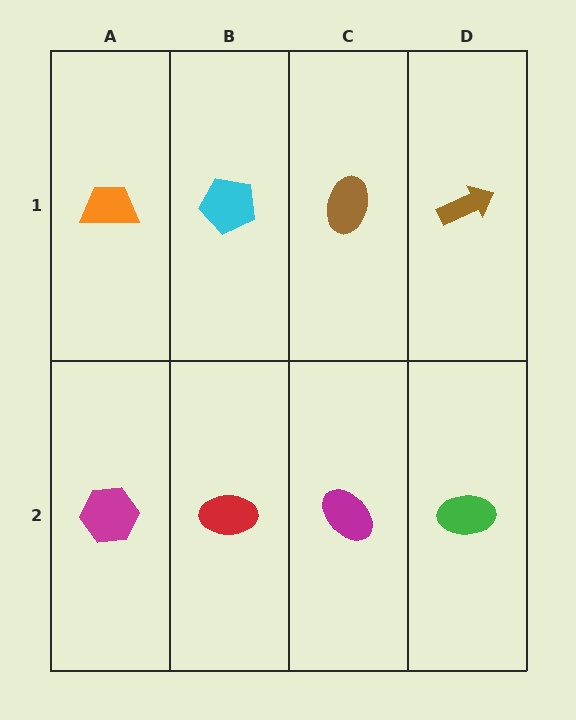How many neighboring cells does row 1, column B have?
3.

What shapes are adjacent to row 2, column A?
An orange trapezoid (row 1, column A), a red ellipse (row 2, column B).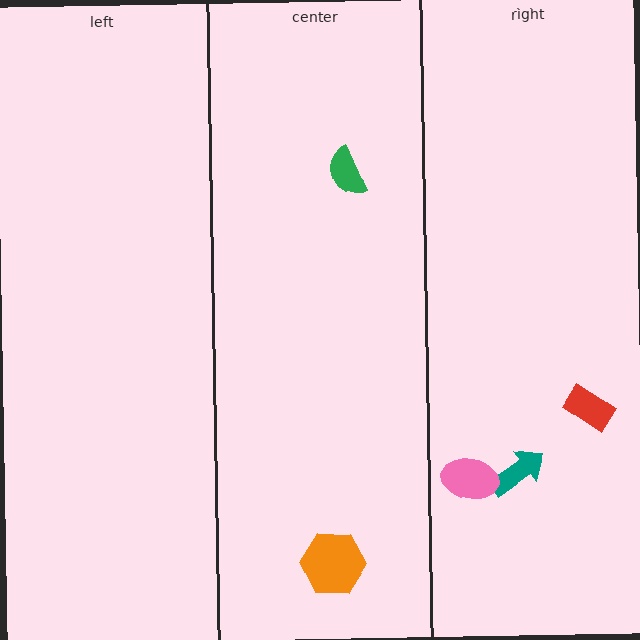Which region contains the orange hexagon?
The center region.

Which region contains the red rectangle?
The right region.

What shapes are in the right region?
The red rectangle, the teal arrow, the pink ellipse.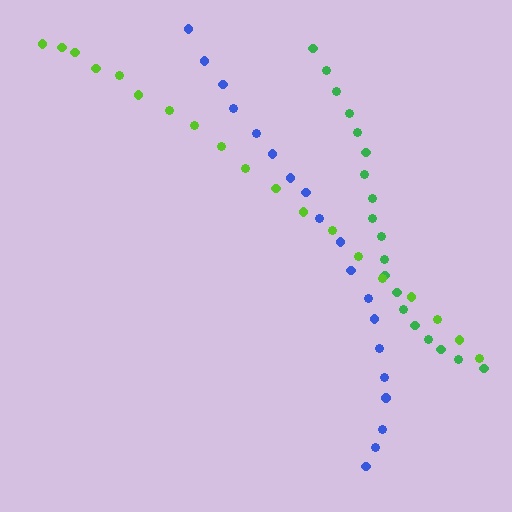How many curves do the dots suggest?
There are 3 distinct paths.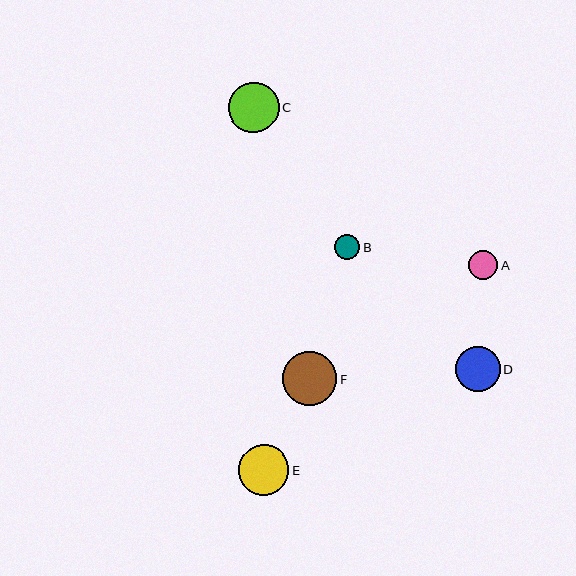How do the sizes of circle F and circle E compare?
Circle F and circle E are approximately the same size.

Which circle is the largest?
Circle F is the largest with a size of approximately 54 pixels.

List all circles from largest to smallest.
From largest to smallest: F, C, E, D, A, B.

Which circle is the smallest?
Circle B is the smallest with a size of approximately 26 pixels.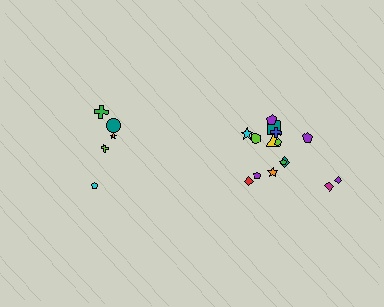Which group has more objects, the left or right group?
The right group.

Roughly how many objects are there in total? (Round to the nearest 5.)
Roughly 20 objects in total.